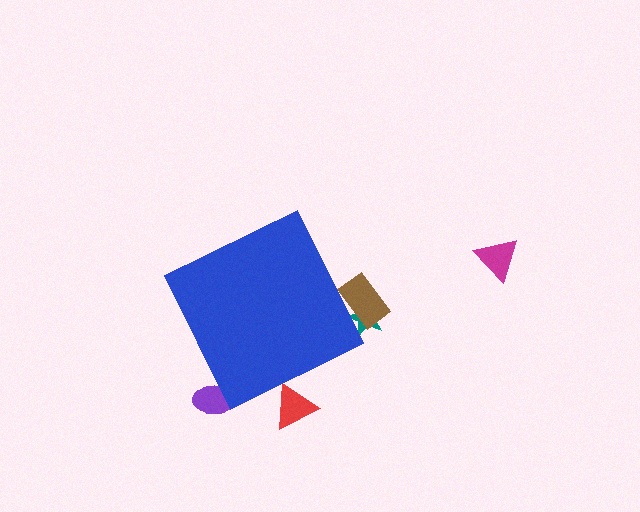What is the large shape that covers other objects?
A blue diamond.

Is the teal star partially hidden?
Yes, the teal star is partially hidden behind the blue diamond.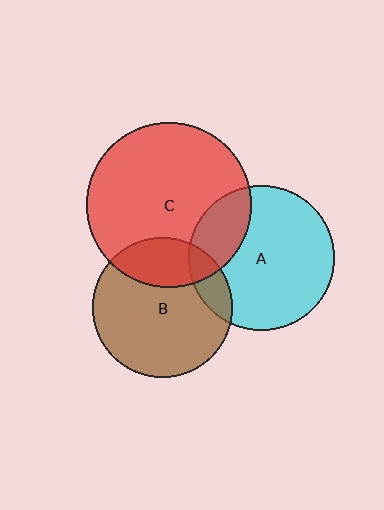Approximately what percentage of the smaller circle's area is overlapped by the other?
Approximately 25%.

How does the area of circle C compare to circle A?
Approximately 1.3 times.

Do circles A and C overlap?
Yes.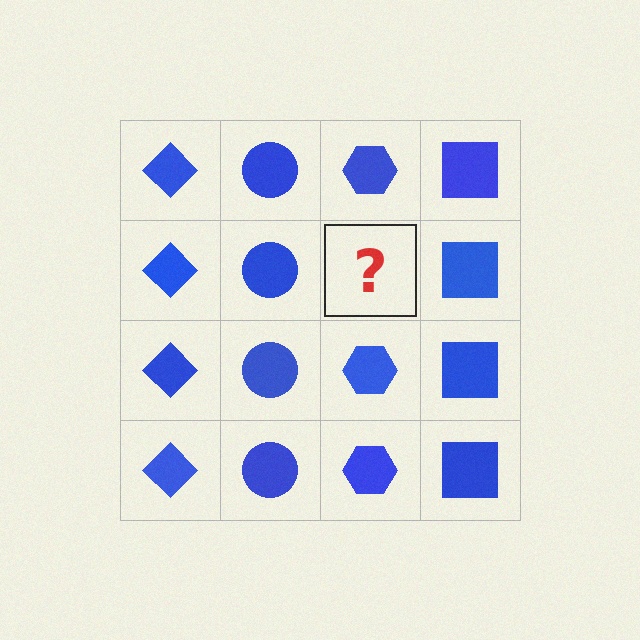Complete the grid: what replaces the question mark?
The question mark should be replaced with a blue hexagon.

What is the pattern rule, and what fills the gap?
The rule is that each column has a consistent shape. The gap should be filled with a blue hexagon.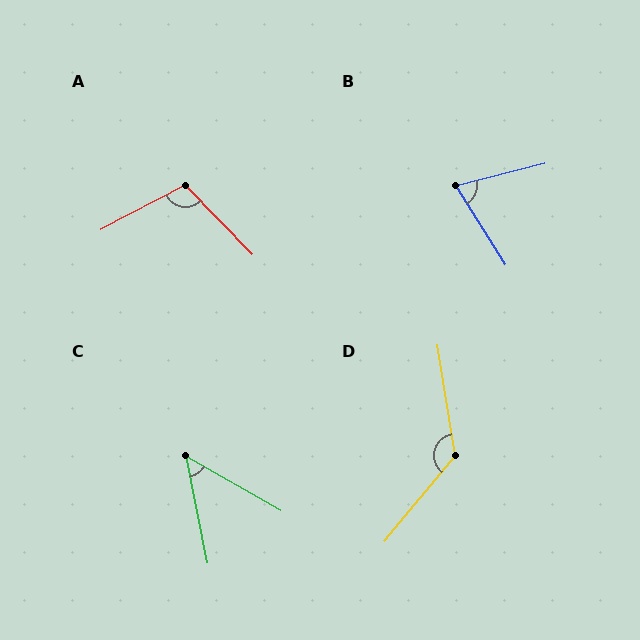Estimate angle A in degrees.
Approximately 106 degrees.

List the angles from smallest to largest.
C (49°), B (72°), A (106°), D (131°).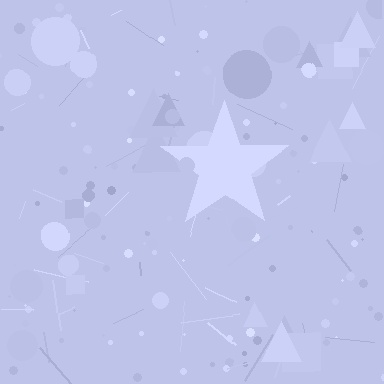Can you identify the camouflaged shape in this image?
The camouflaged shape is a star.